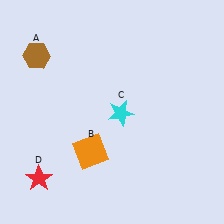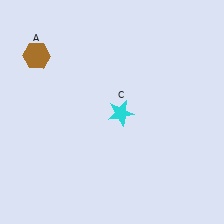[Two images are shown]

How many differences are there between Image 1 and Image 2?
There are 2 differences between the two images.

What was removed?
The red star (D), the orange square (B) were removed in Image 2.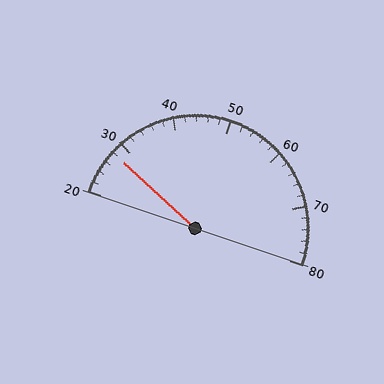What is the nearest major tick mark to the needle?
The nearest major tick mark is 30.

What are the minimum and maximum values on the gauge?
The gauge ranges from 20 to 80.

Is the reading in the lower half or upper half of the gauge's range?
The reading is in the lower half of the range (20 to 80).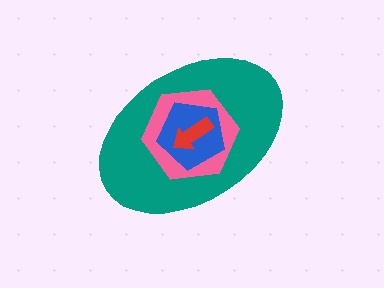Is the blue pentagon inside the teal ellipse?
Yes.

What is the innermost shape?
The red arrow.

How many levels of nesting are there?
4.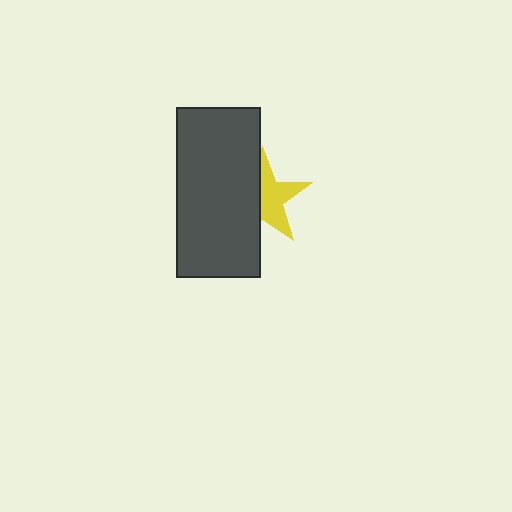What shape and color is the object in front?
The object in front is a dark gray rectangle.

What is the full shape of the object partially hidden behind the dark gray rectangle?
The partially hidden object is a yellow star.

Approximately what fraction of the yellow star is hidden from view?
Roughly 47% of the yellow star is hidden behind the dark gray rectangle.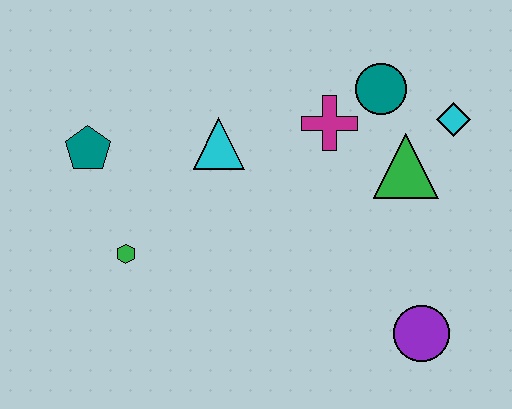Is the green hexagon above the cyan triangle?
No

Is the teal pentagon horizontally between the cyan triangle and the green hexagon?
No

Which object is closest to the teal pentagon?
The green hexagon is closest to the teal pentagon.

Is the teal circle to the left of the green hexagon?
No